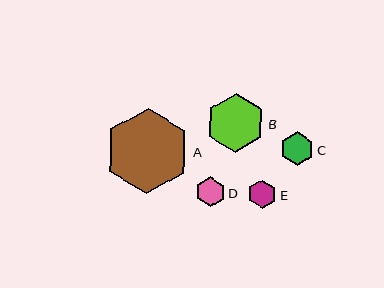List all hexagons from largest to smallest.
From largest to smallest: A, B, C, D, E.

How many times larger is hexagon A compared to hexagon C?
Hexagon A is approximately 2.5 times the size of hexagon C.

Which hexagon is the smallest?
Hexagon E is the smallest with a size of approximately 29 pixels.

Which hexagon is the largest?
Hexagon A is the largest with a size of approximately 85 pixels.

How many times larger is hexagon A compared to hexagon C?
Hexagon A is approximately 2.5 times the size of hexagon C.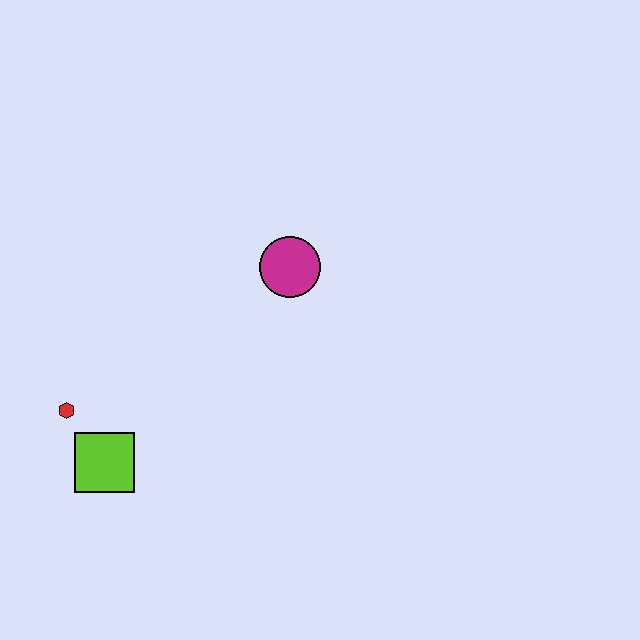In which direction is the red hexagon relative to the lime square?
The red hexagon is above the lime square.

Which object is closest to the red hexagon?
The lime square is closest to the red hexagon.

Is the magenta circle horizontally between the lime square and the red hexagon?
No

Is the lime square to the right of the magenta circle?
No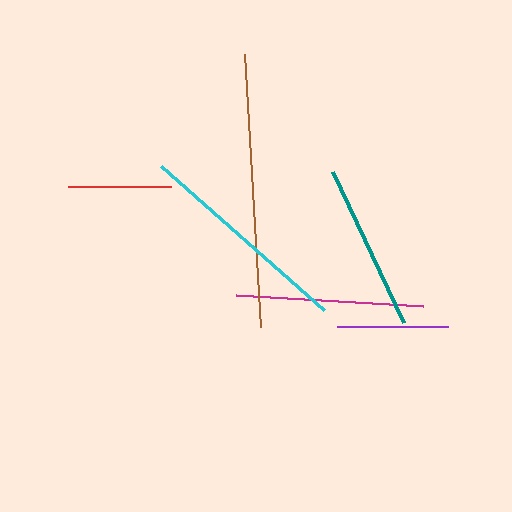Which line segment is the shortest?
The red line is the shortest at approximately 102 pixels.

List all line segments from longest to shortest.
From longest to shortest: brown, cyan, magenta, teal, purple, red.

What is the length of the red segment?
The red segment is approximately 102 pixels long.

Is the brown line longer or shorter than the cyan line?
The brown line is longer than the cyan line.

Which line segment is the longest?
The brown line is the longest at approximately 274 pixels.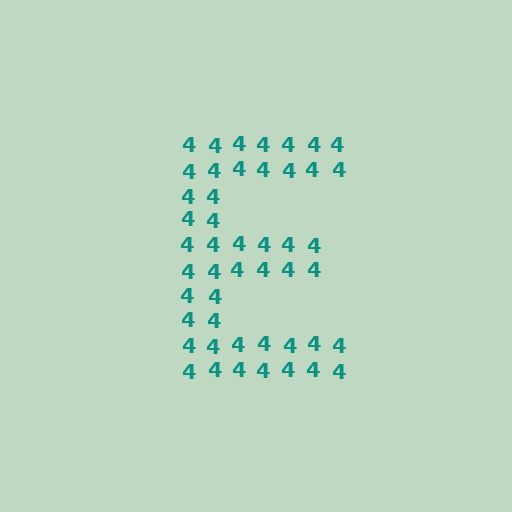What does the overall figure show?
The overall figure shows the letter E.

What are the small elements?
The small elements are digit 4's.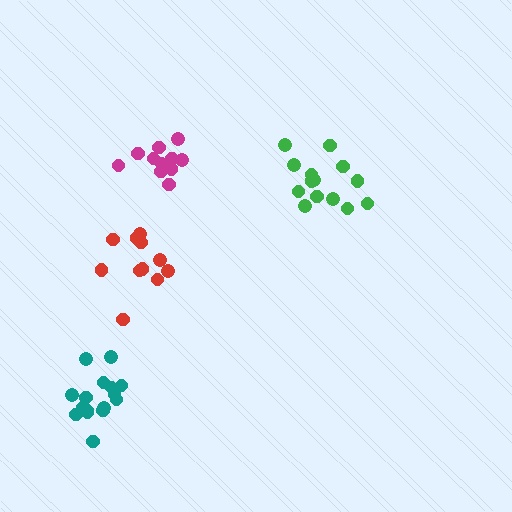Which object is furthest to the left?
The teal cluster is leftmost.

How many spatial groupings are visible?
There are 4 spatial groupings.